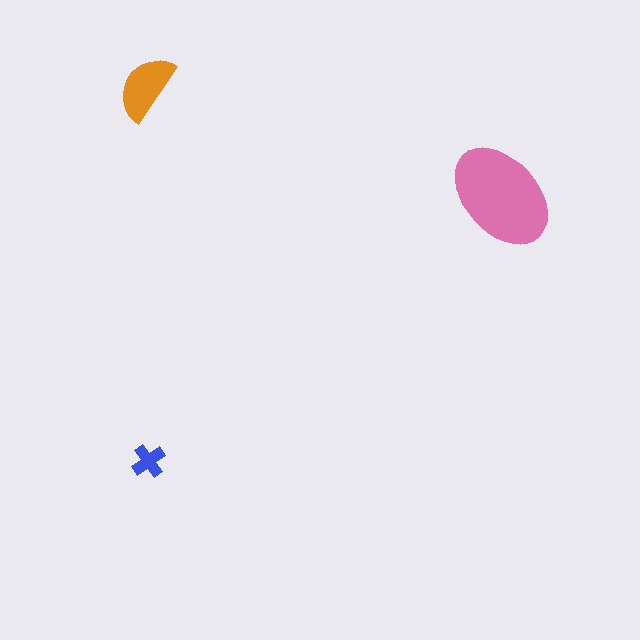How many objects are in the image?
There are 3 objects in the image.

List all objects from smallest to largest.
The blue cross, the orange semicircle, the pink ellipse.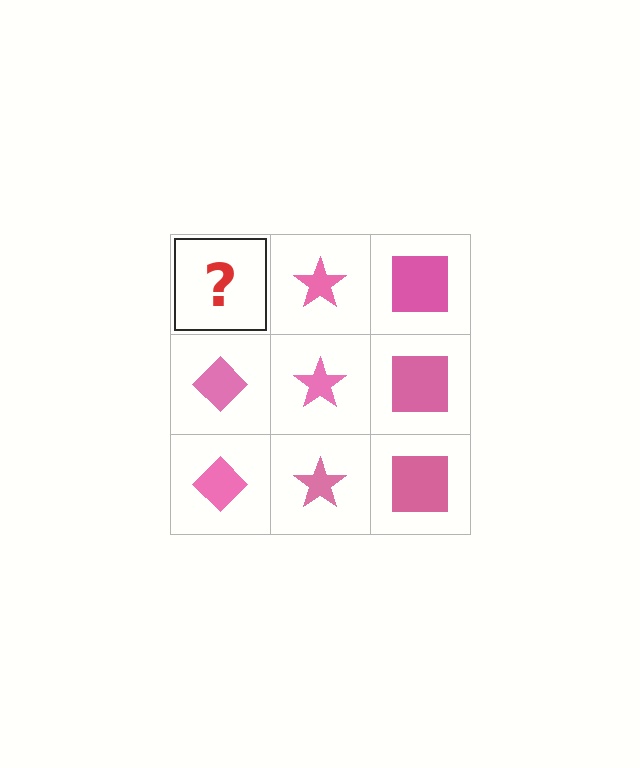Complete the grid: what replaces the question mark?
The question mark should be replaced with a pink diamond.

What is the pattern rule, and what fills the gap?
The rule is that each column has a consistent shape. The gap should be filled with a pink diamond.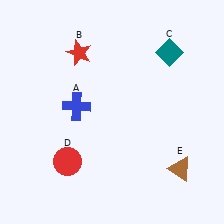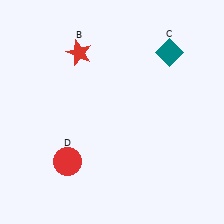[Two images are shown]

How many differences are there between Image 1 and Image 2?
There are 2 differences between the two images.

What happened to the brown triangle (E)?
The brown triangle (E) was removed in Image 2. It was in the bottom-right area of Image 1.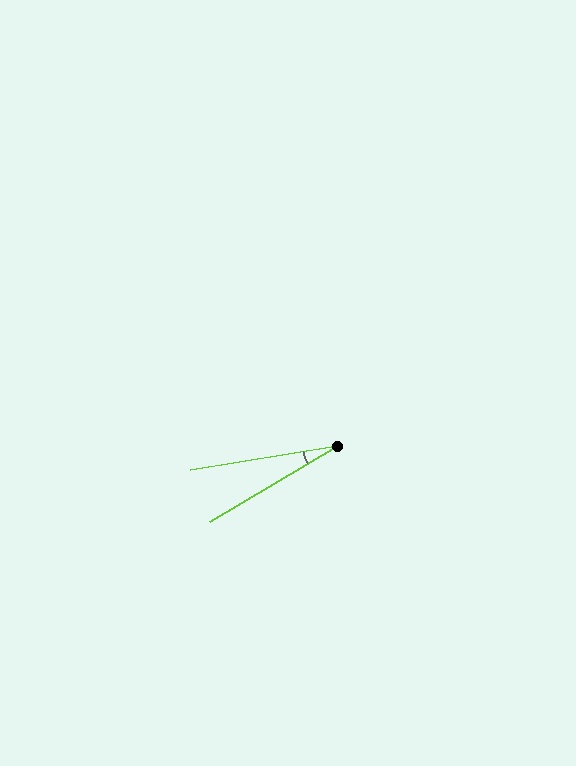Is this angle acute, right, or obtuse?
It is acute.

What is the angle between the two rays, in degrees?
Approximately 22 degrees.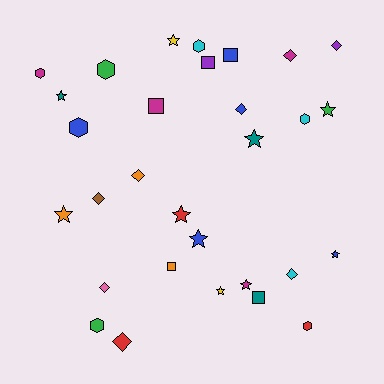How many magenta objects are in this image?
There are 4 magenta objects.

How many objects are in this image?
There are 30 objects.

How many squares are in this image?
There are 5 squares.